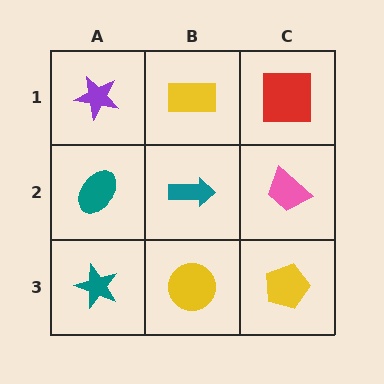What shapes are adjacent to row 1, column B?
A teal arrow (row 2, column B), a purple star (row 1, column A), a red square (row 1, column C).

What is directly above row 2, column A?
A purple star.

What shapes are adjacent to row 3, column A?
A teal ellipse (row 2, column A), a yellow circle (row 3, column B).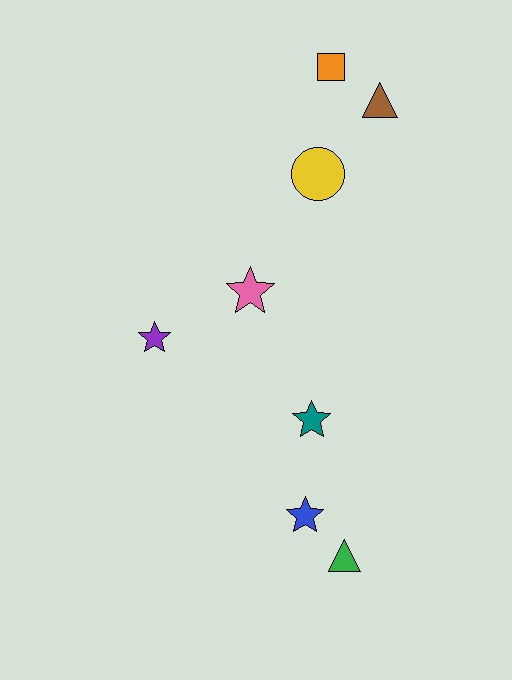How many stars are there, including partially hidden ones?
There are 4 stars.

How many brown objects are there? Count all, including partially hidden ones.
There is 1 brown object.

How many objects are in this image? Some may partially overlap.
There are 8 objects.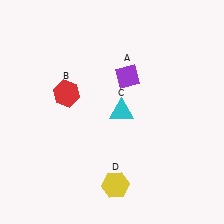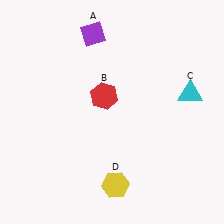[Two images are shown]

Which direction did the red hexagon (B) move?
The red hexagon (B) moved right.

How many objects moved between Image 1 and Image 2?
3 objects moved between the two images.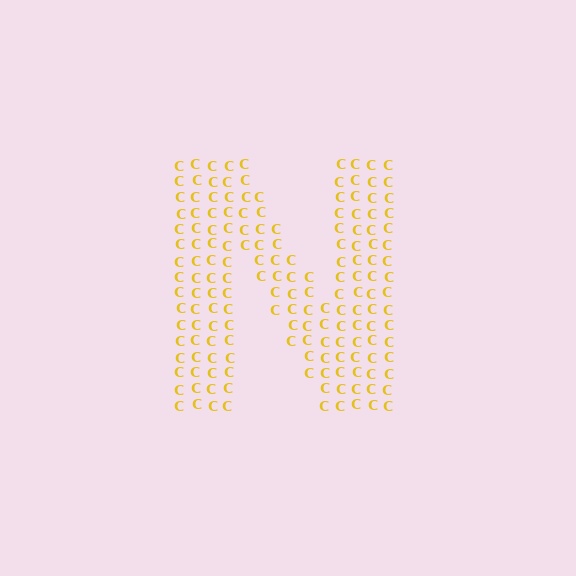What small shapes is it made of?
It is made of small letter C's.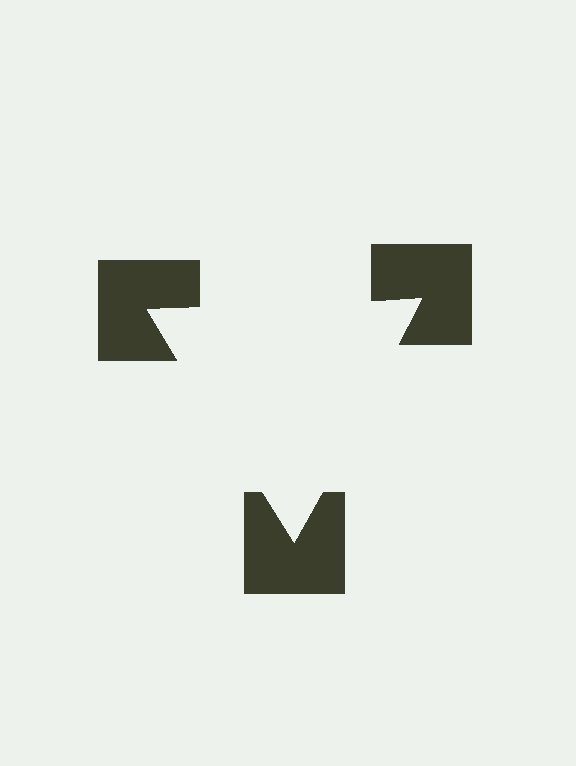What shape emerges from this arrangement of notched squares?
An illusory triangle — its edges are inferred from the aligned wedge cuts in the notched squares, not physically drawn.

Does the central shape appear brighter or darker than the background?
It typically appears slightly brighter than the background, even though no actual brightness change is drawn.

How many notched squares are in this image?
There are 3 — one at each vertex of the illusory triangle.